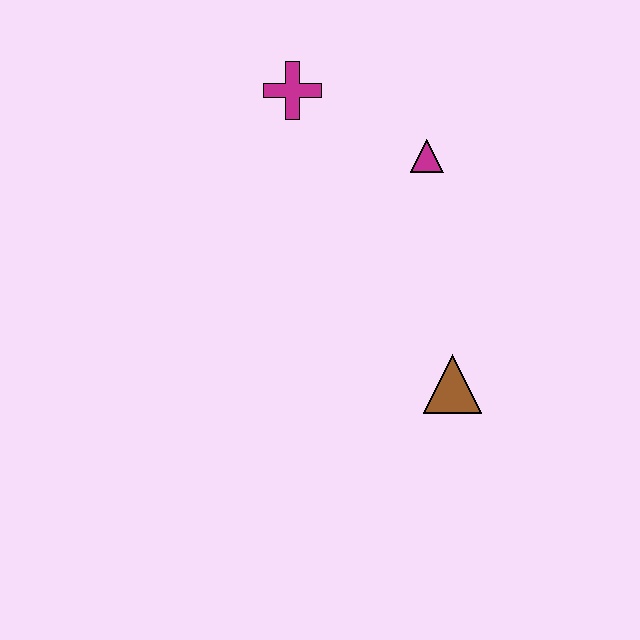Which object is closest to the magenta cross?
The magenta triangle is closest to the magenta cross.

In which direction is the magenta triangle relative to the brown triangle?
The magenta triangle is above the brown triangle.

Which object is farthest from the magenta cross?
The brown triangle is farthest from the magenta cross.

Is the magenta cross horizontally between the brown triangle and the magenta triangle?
No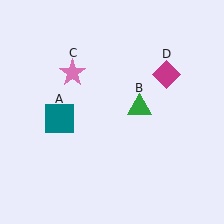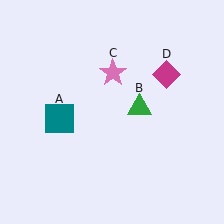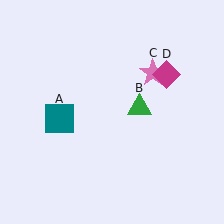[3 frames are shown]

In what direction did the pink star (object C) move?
The pink star (object C) moved right.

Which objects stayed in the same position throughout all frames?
Teal square (object A) and green triangle (object B) and magenta diamond (object D) remained stationary.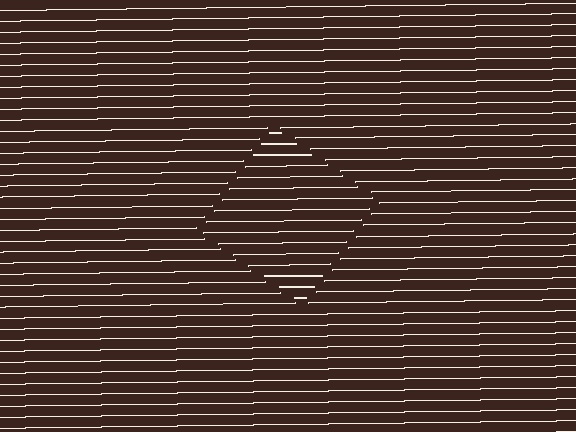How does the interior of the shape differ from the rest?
The interior of the shape contains the same grating, shifted by half a period — the contour is defined by the phase discontinuity where line-ends from the inner and outer gratings abut.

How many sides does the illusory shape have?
4 sides — the line-ends trace a square.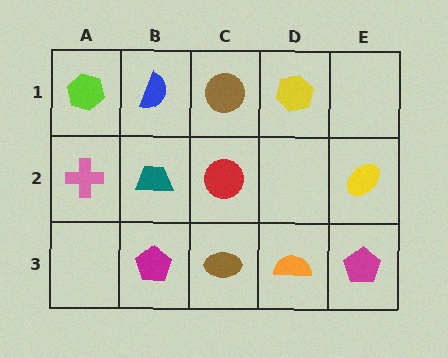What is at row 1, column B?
A blue semicircle.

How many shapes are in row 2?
4 shapes.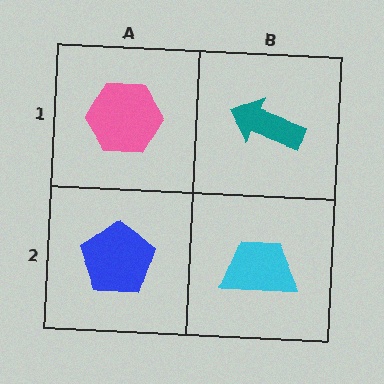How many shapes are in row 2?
2 shapes.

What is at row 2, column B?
A cyan trapezoid.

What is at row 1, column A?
A pink hexagon.